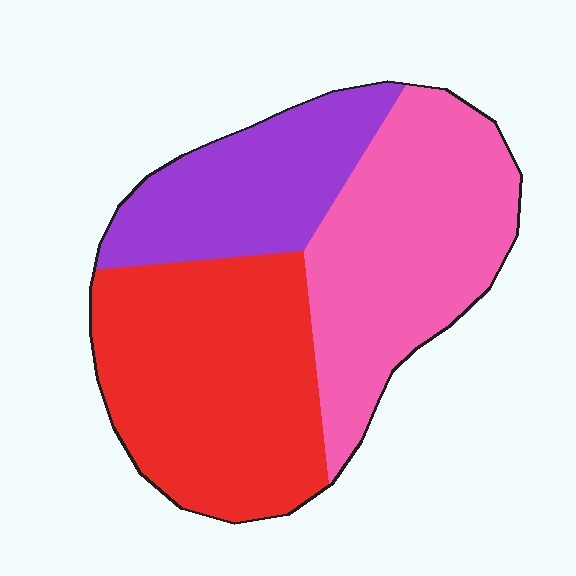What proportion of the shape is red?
Red covers 40% of the shape.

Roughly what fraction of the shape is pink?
Pink takes up about three eighths (3/8) of the shape.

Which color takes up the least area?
Purple, at roughly 25%.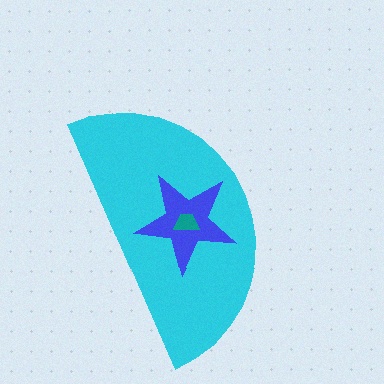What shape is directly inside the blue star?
The teal trapezoid.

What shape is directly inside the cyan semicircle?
The blue star.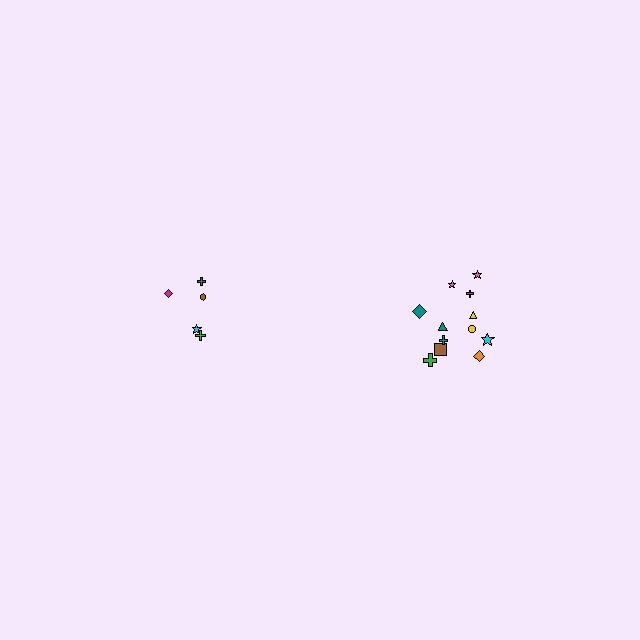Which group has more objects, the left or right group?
The right group.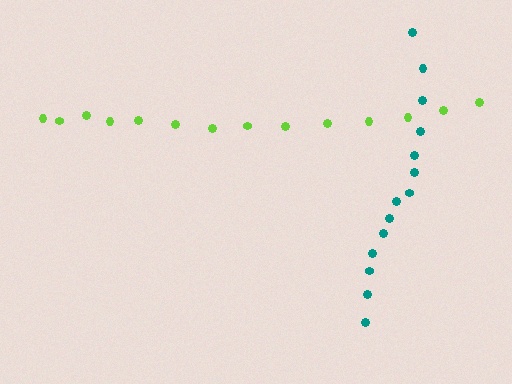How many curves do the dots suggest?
There are 2 distinct paths.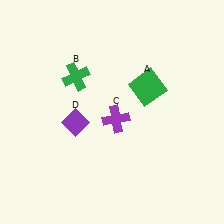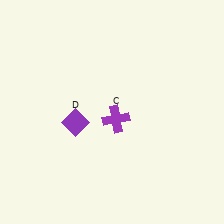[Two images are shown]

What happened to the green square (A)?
The green square (A) was removed in Image 2. It was in the top-right area of Image 1.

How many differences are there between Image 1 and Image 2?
There are 2 differences between the two images.